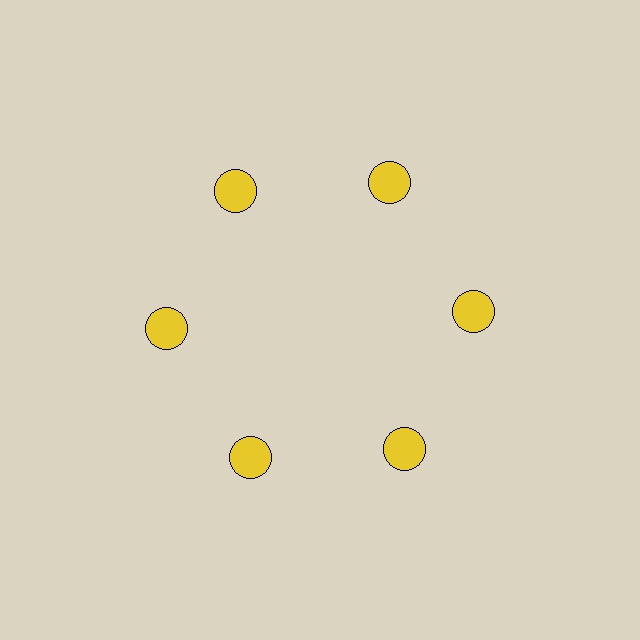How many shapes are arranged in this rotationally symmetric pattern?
There are 6 shapes, arranged in 6 groups of 1.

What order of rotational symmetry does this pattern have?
This pattern has 6-fold rotational symmetry.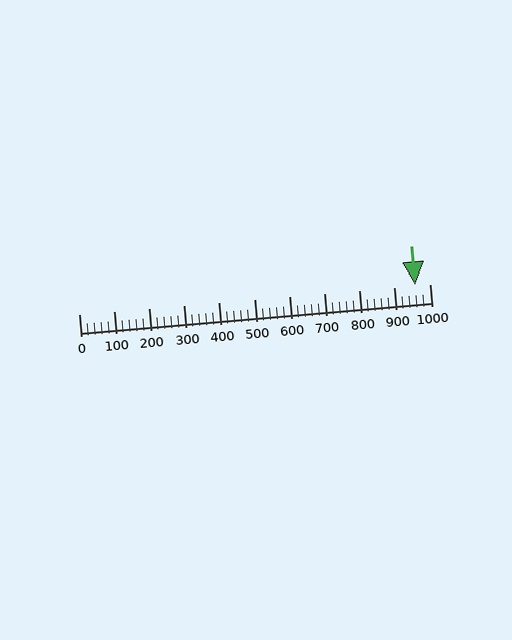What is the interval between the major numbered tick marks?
The major tick marks are spaced 100 units apart.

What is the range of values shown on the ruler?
The ruler shows values from 0 to 1000.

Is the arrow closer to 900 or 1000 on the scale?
The arrow is closer to 1000.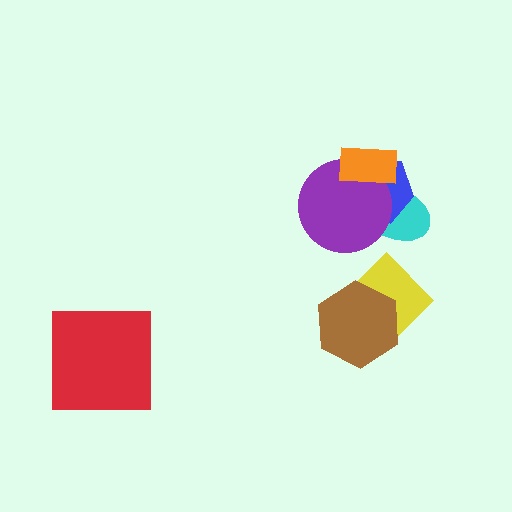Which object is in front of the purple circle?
The orange rectangle is in front of the purple circle.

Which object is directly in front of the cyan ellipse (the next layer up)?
The blue hexagon is directly in front of the cyan ellipse.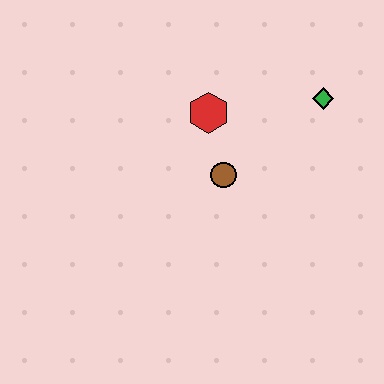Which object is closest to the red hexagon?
The brown circle is closest to the red hexagon.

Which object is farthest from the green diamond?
The brown circle is farthest from the green diamond.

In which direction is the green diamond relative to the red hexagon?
The green diamond is to the right of the red hexagon.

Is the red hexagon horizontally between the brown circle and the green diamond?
No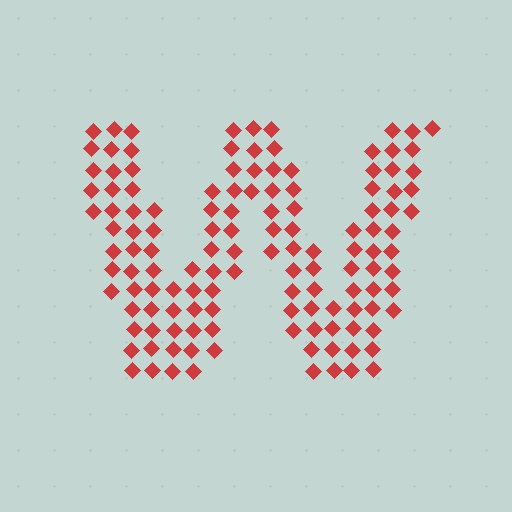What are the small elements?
The small elements are diamonds.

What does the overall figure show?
The overall figure shows the letter W.